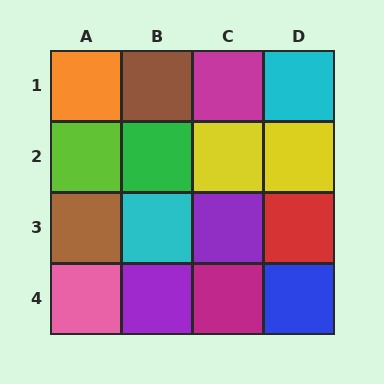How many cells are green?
1 cell is green.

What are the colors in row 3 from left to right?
Brown, cyan, purple, red.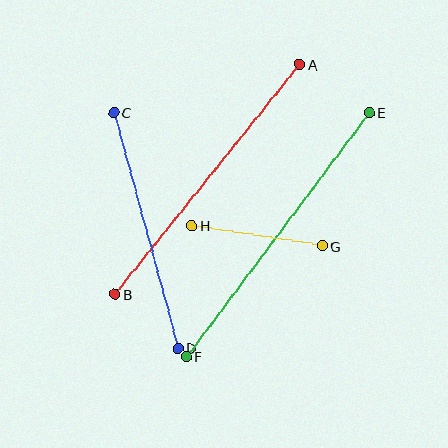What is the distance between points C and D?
The distance is approximately 244 pixels.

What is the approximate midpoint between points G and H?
The midpoint is at approximately (257, 236) pixels.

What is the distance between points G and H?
The distance is approximately 132 pixels.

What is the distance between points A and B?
The distance is approximately 295 pixels.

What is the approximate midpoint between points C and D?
The midpoint is at approximately (146, 230) pixels.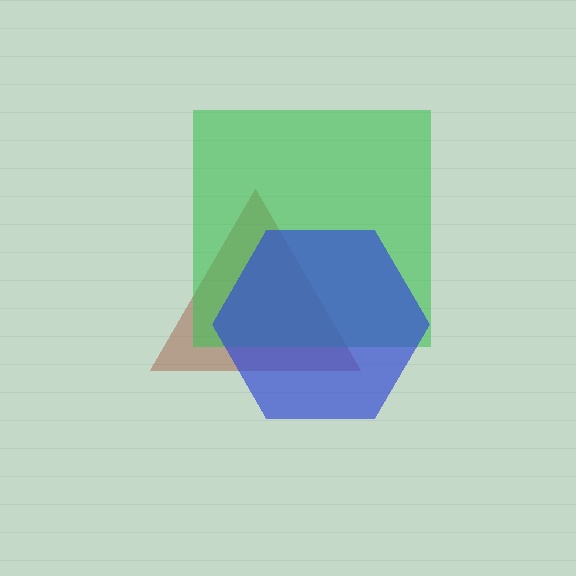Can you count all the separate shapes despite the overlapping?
Yes, there are 3 separate shapes.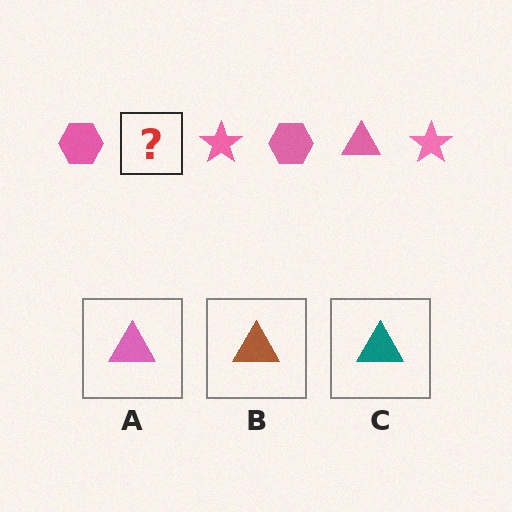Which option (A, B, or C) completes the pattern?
A.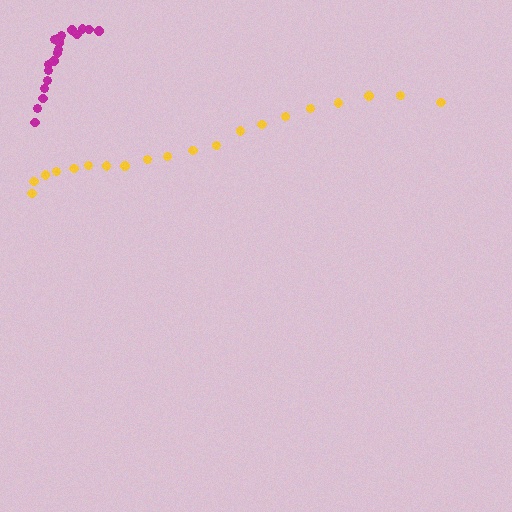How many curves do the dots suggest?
There are 2 distinct paths.